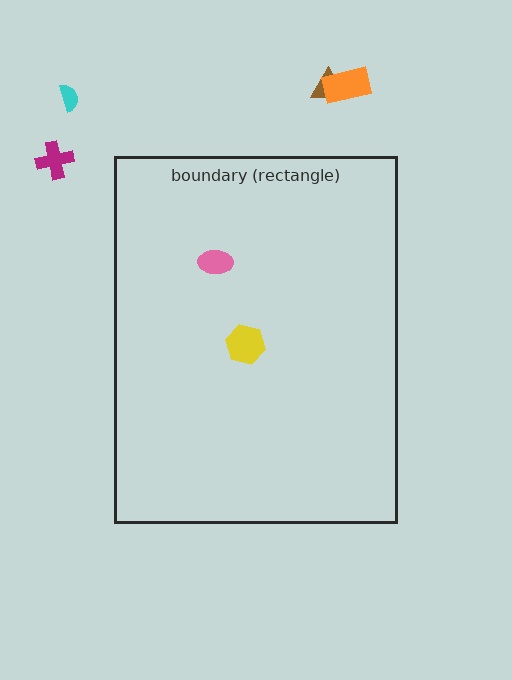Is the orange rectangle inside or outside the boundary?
Outside.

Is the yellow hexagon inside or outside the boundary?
Inside.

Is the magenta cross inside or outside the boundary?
Outside.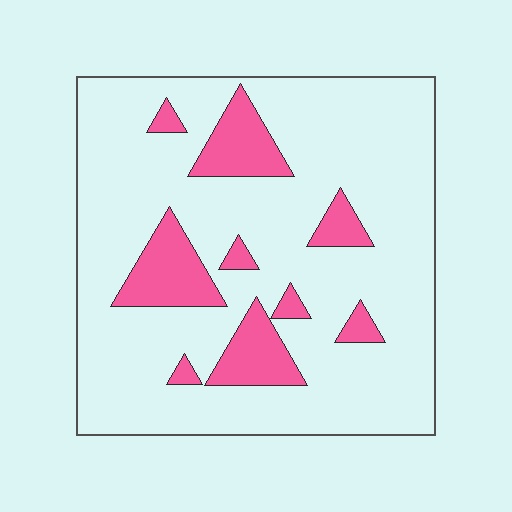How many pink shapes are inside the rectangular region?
9.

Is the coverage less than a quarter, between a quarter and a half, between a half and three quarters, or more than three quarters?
Less than a quarter.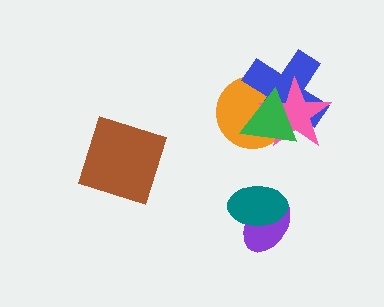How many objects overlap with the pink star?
3 objects overlap with the pink star.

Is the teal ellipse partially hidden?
No, no other shape covers it.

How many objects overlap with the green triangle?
3 objects overlap with the green triangle.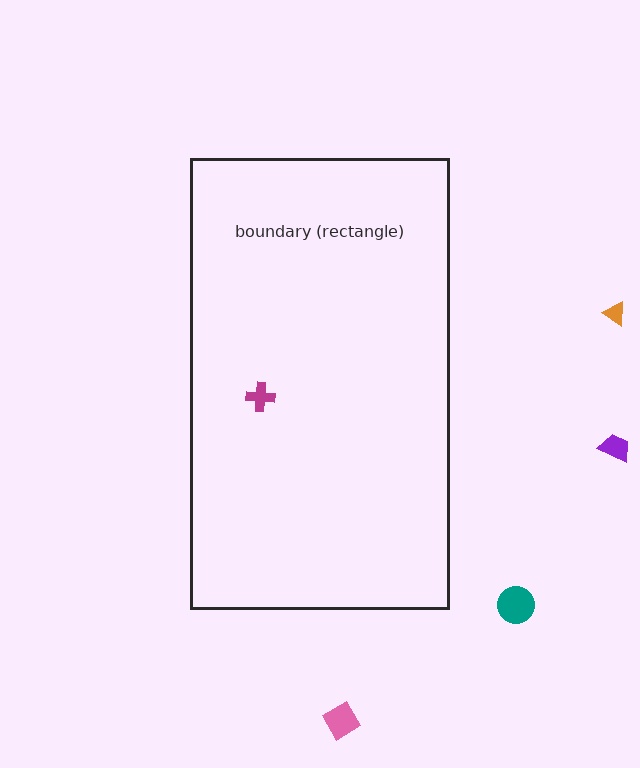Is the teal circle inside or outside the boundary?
Outside.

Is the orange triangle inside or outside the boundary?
Outside.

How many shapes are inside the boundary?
1 inside, 4 outside.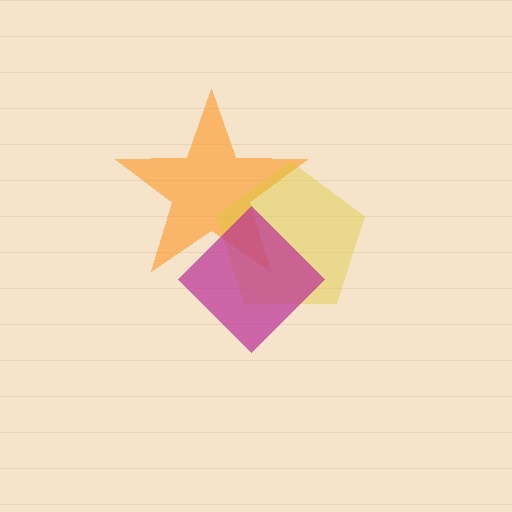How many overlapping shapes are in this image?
There are 3 overlapping shapes in the image.